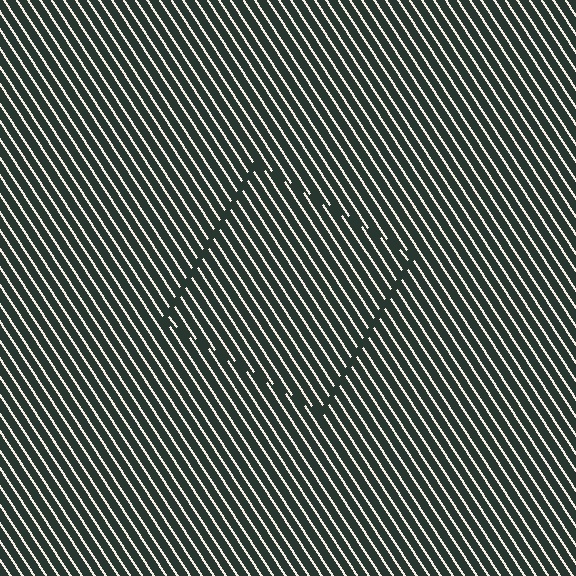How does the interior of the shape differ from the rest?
The interior of the shape contains the same grating, shifted by half a period — the contour is defined by the phase discontinuity where line-ends from the inner and outer gratings abut.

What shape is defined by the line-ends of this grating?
An illusory square. The interior of the shape contains the same grating, shifted by half a period — the contour is defined by the phase discontinuity where line-ends from the inner and outer gratings abut.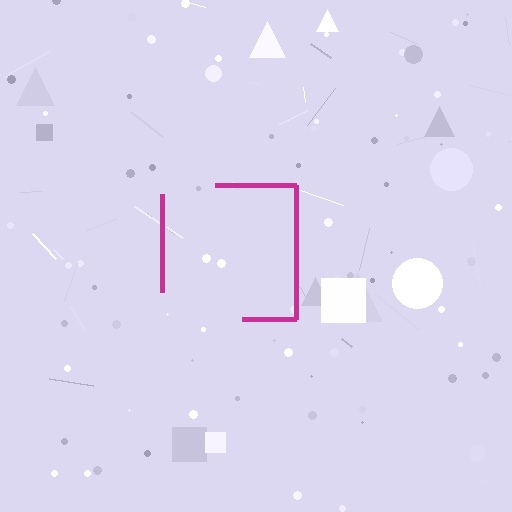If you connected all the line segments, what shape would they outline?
They would outline a square.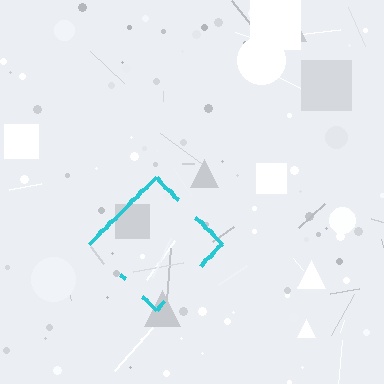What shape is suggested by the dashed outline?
The dashed outline suggests a diamond.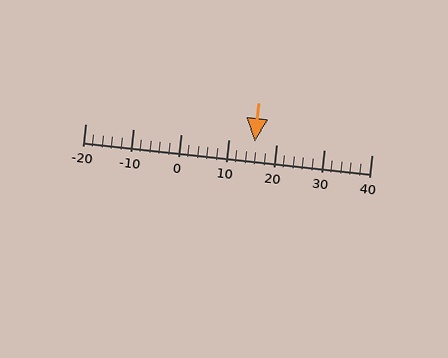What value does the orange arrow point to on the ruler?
The orange arrow points to approximately 16.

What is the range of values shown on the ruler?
The ruler shows values from -20 to 40.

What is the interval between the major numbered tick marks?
The major tick marks are spaced 10 units apart.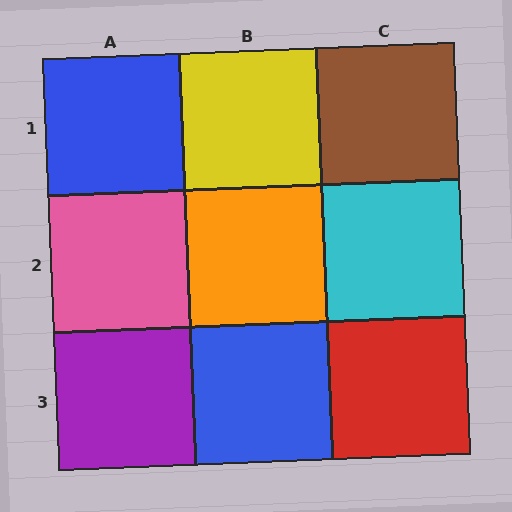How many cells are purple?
1 cell is purple.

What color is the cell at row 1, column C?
Brown.